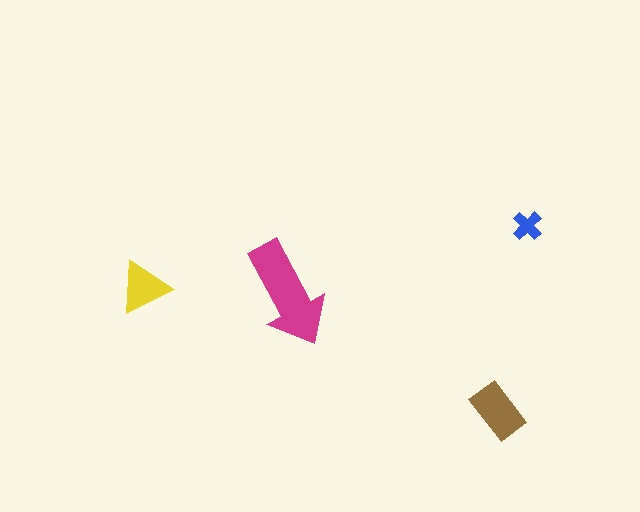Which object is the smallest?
The blue cross.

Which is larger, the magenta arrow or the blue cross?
The magenta arrow.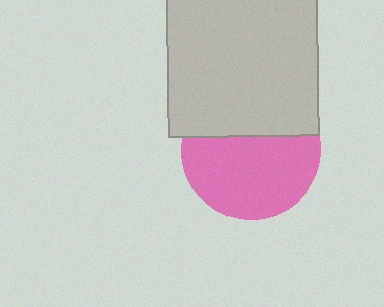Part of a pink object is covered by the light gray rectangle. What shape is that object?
It is a circle.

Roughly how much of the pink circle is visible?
About half of it is visible (roughly 62%).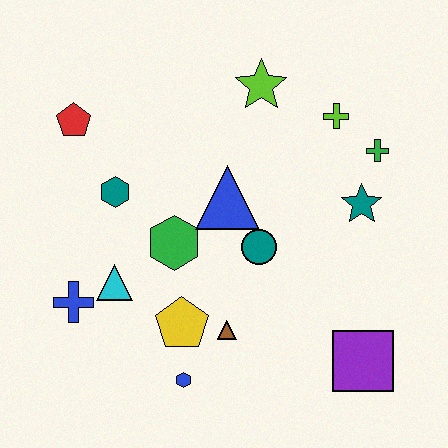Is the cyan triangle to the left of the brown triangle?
Yes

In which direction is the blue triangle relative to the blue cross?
The blue triangle is to the right of the blue cross.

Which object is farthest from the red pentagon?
The purple square is farthest from the red pentagon.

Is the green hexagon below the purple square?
No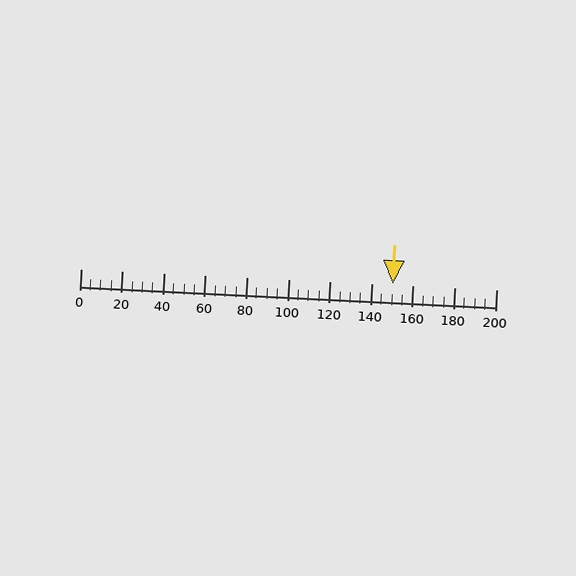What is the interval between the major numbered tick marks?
The major tick marks are spaced 20 units apart.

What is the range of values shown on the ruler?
The ruler shows values from 0 to 200.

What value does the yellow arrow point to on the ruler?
The yellow arrow points to approximately 150.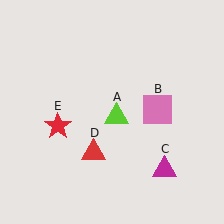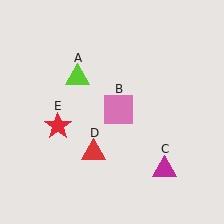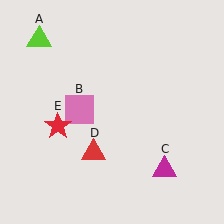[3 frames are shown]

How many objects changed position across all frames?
2 objects changed position: lime triangle (object A), pink square (object B).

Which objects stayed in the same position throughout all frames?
Magenta triangle (object C) and red triangle (object D) and red star (object E) remained stationary.